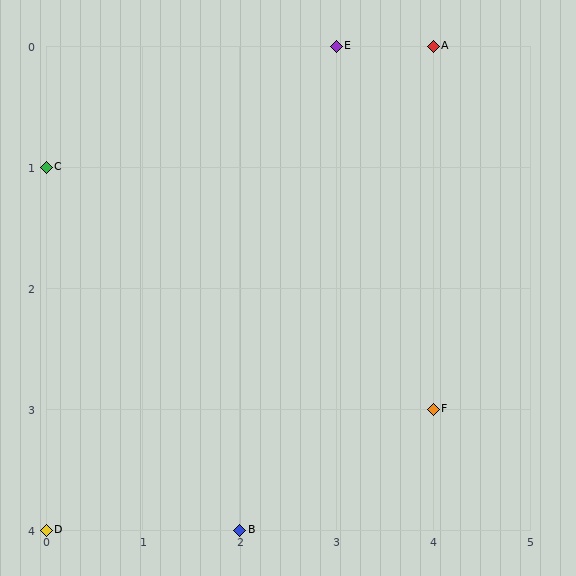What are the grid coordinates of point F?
Point F is at grid coordinates (4, 3).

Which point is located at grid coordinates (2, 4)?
Point B is at (2, 4).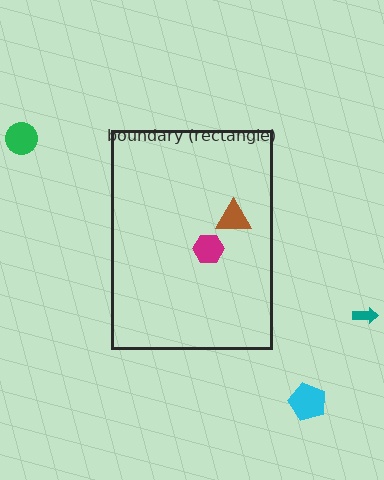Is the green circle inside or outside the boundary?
Outside.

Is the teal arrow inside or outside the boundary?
Outside.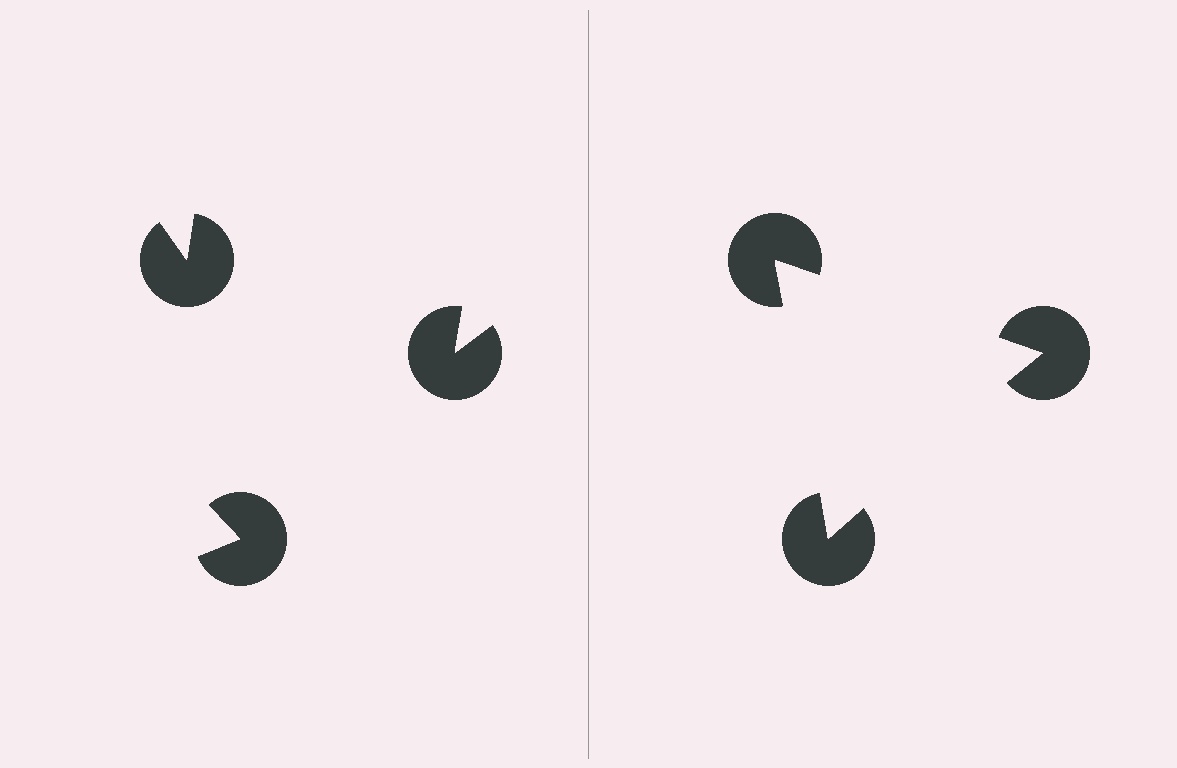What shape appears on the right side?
An illusory triangle.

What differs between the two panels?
The pac-man discs are positioned identically on both sides; only the wedge orientations differ. On the right they align to a triangle; on the left they are misaligned.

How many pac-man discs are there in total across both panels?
6 — 3 on each side.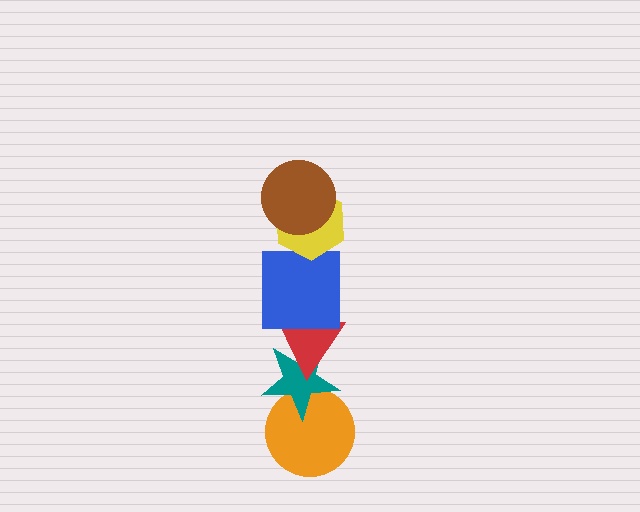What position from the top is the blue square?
The blue square is 3rd from the top.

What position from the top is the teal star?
The teal star is 5th from the top.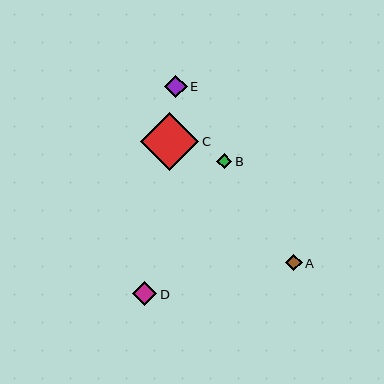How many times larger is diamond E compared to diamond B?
Diamond E is approximately 1.4 times the size of diamond B.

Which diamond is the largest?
Diamond C is the largest with a size of approximately 58 pixels.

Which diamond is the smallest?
Diamond B is the smallest with a size of approximately 16 pixels.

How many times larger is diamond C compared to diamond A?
Diamond C is approximately 3.6 times the size of diamond A.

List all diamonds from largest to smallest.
From largest to smallest: C, D, E, A, B.